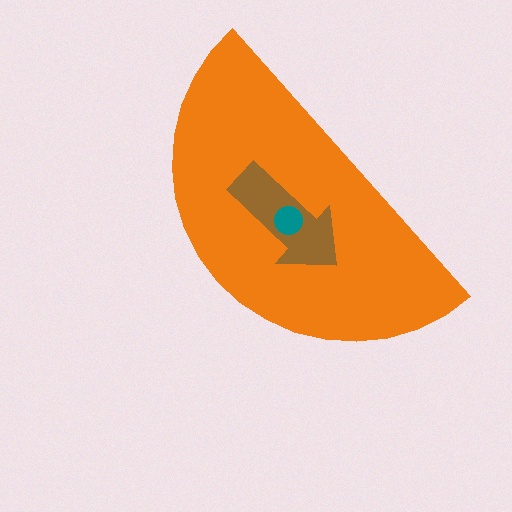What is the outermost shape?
The orange semicircle.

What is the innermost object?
The teal circle.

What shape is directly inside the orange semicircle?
The brown arrow.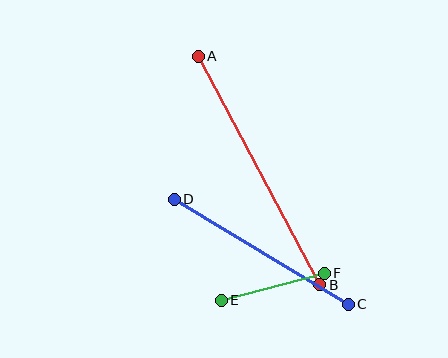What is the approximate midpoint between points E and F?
The midpoint is at approximately (273, 287) pixels.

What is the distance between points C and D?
The distance is approximately 203 pixels.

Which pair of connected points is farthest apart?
Points A and B are farthest apart.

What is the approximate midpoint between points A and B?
The midpoint is at approximately (259, 170) pixels.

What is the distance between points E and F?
The distance is approximately 106 pixels.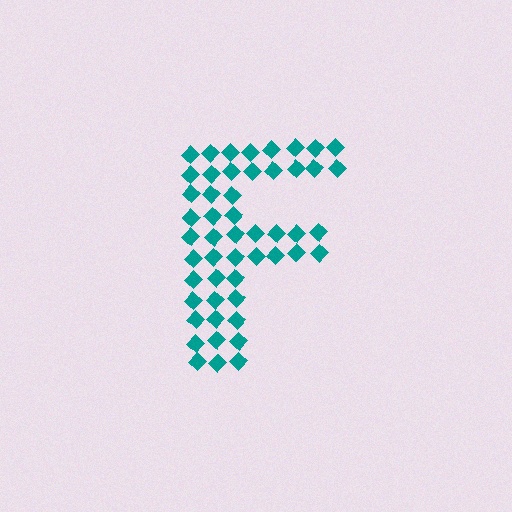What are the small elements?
The small elements are diamonds.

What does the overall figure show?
The overall figure shows the letter F.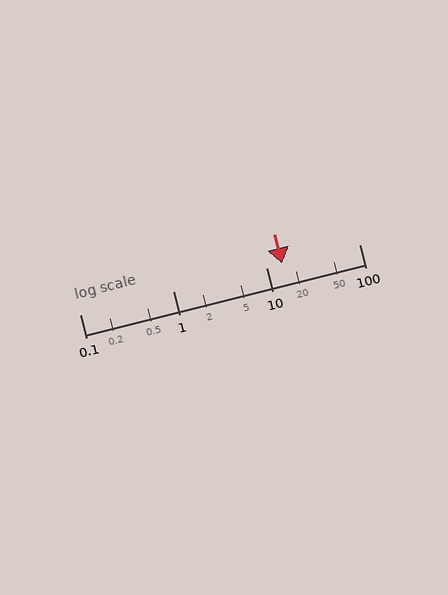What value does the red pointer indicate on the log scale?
The pointer indicates approximately 15.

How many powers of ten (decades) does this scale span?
The scale spans 3 decades, from 0.1 to 100.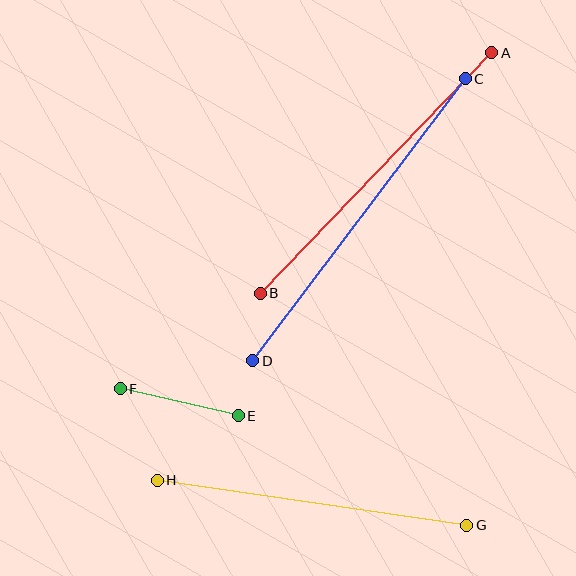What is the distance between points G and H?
The distance is approximately 313 pixels.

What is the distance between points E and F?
The distance is approximately 121 pixels.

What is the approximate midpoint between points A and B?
The midpoint is at approximately (376, 173) pixels.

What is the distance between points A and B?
The distance is approximately 334 pixels.